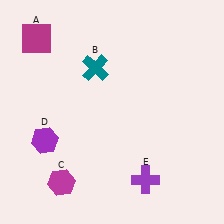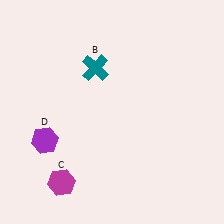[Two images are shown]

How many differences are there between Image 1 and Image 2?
There are 2 differences between the two images.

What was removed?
The purple cross (E), the magenta square (A) were removed in Image 2.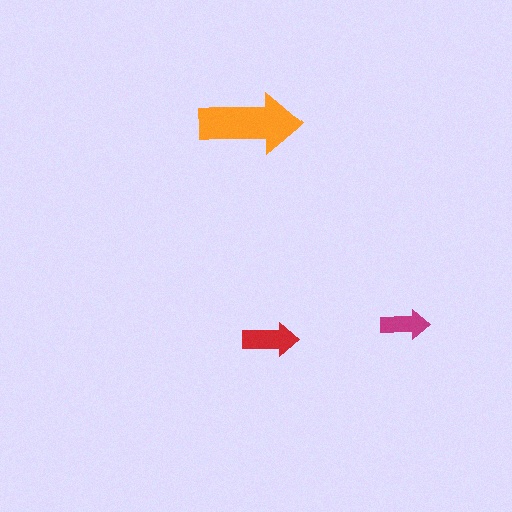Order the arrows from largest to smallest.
the orange one, the red one, the magenta one.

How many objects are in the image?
There are 3 objects in the image.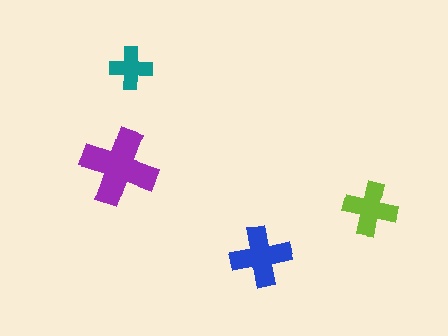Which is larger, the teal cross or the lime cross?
The lime one.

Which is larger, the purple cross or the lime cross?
The purple one.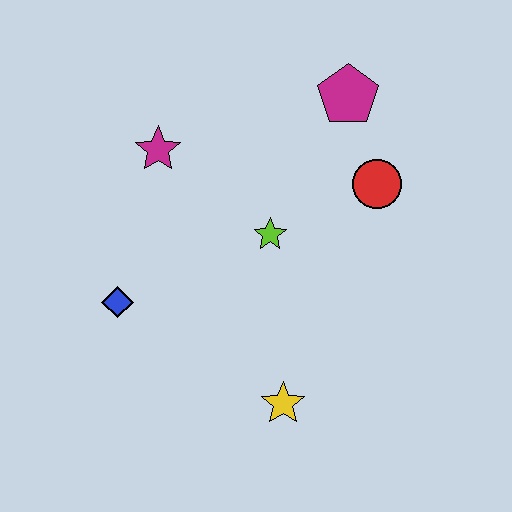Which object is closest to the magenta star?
The lime star is closest to the magenta star.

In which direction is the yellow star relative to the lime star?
The yellow star is below the lime star.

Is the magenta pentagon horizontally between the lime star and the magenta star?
No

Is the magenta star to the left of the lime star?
Yes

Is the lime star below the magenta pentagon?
Yes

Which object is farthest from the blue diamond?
The magenta pentagon is farthest from the blue diamond.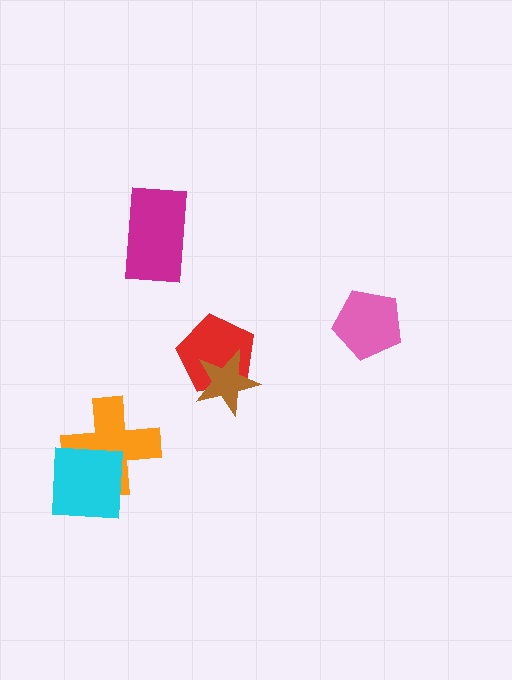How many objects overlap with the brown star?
1 object overlaps with the brown star.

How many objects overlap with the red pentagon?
1 object overlaps with the red pentagon.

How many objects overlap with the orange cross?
1 object overlaps with the orange cross.